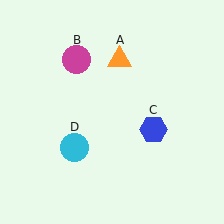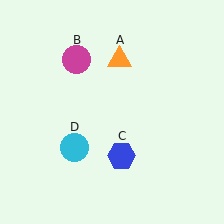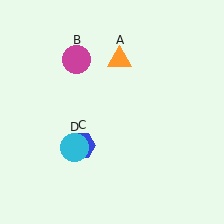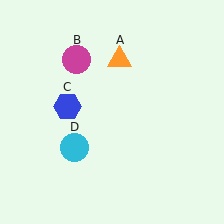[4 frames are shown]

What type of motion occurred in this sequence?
The blue hexagon (object C) rotated clockwise around the center of the scene.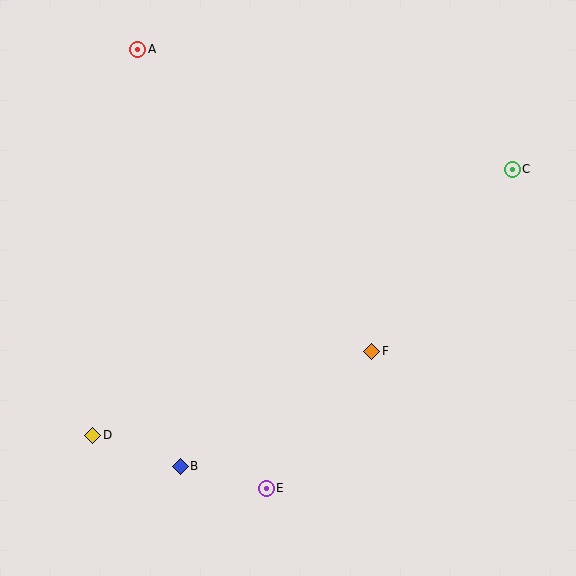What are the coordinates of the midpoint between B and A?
The midpoint between B and A is at (159, 258).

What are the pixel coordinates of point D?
Point D is at (93, 435).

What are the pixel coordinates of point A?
Point A is at (138, 49).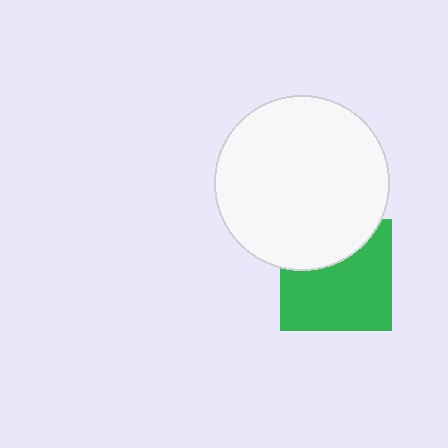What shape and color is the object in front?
The object in front is a white circle.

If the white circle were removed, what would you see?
You would see the complete green square.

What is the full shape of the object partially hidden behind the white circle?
The partially hidden object is a green square.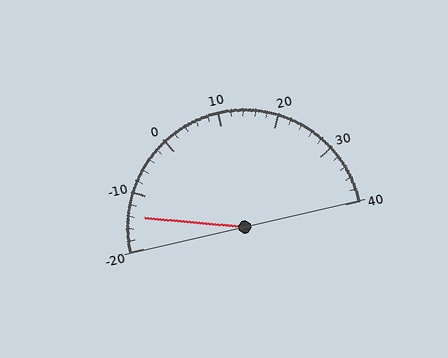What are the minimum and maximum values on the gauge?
The gauge ranges from -20 to 40.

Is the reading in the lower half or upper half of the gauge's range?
The reading is in the lower half of the range (-20 to 40).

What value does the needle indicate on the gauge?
The needle indicates approximately -14.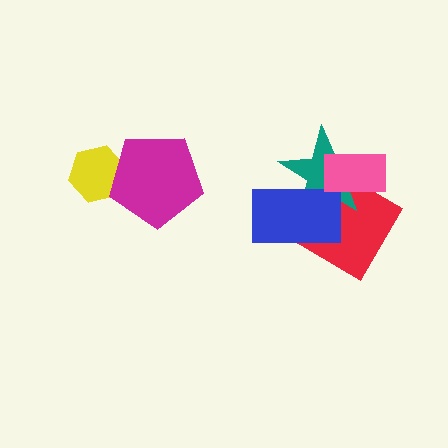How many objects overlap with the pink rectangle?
2 objects overlap with the pink rectangle.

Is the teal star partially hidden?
Yes, it is partially covered by another shape.